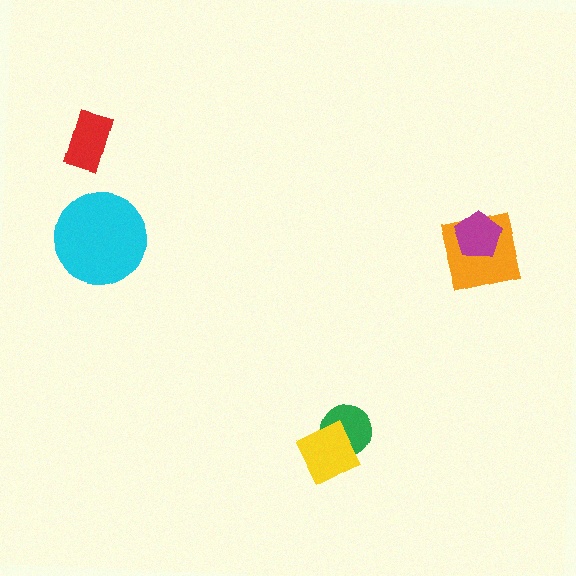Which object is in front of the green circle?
The yellow diamond is in front of the green circle.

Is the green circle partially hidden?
Yes, it is partially covered by another shape.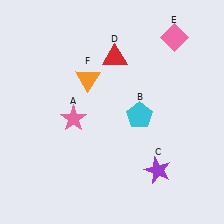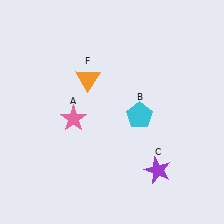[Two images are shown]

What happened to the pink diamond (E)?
The pink diamond (E) was removed in Image 2. It was in the top-right area of Image 1.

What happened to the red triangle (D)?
The red triangle (D) was removed in Image 2. It was in the top-right area of Image 1.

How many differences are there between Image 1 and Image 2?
There are 2 differences between the two images.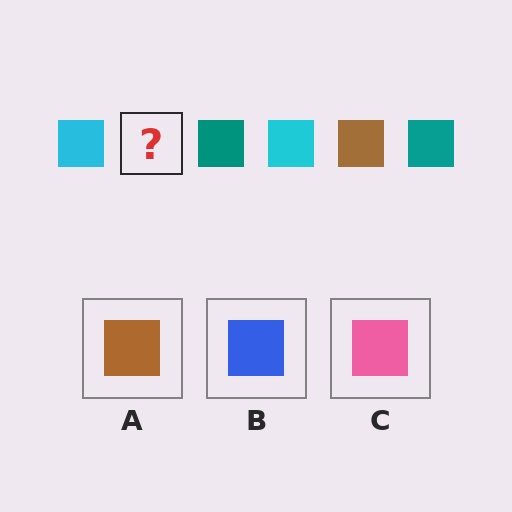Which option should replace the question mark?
Option A.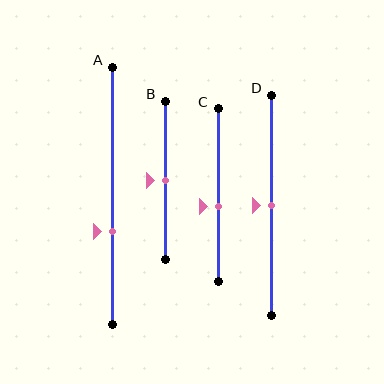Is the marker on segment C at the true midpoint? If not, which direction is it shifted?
No, the marker on segment C is shifted downward by about 7% of the segment length.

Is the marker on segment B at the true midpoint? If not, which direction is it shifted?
Yes, the marker on segment B is at the true midpoint.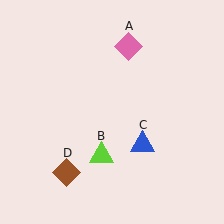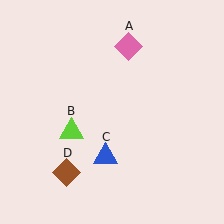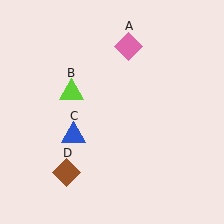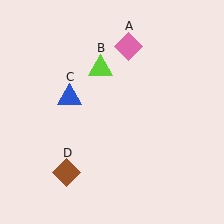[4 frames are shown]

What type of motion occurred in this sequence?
The lime triangle (object B), blue triangle (object C) rotated clockwise around the center of the scene.